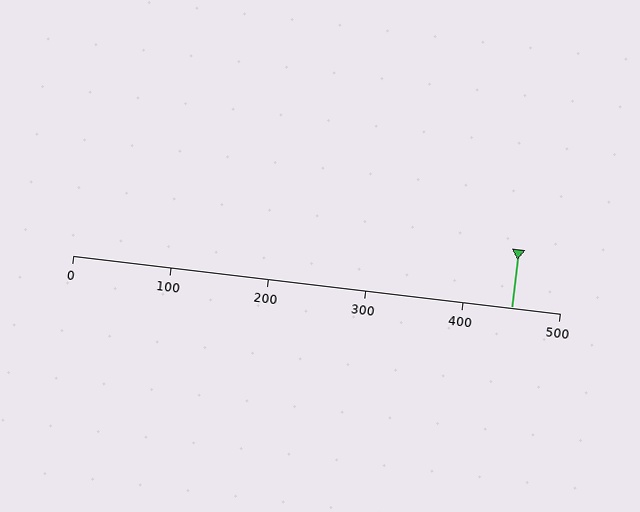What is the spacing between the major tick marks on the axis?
The major ticks are spaced 100 apart.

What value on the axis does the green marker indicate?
The marker indicates approximately 450.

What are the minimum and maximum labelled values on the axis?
The axis runs from 0 to 500.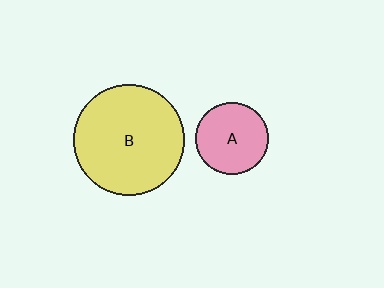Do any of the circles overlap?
No, none of the circles overlap.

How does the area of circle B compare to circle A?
Approximately 2.3 times.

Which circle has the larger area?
Circle B (yellow).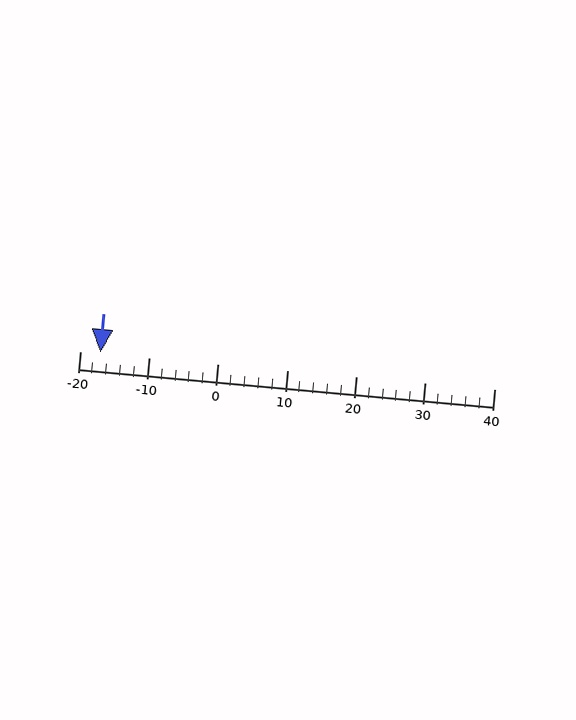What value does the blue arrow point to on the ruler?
The blue arrow points to approximately -17.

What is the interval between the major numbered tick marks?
The major tick marks are spaced 10 units apart.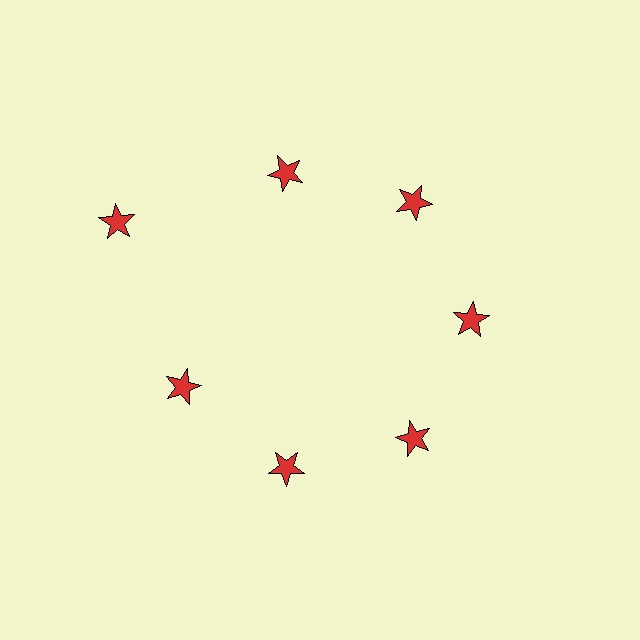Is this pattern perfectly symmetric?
No. The 7 red stars are arranged in a ring, but one element near the 10 o'clock position is pushed outward from the center, breaking the 7-fold rotational symmetry.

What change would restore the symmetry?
The symmetry would be restored by moving it inward, back onto the ring so that all 7 stars sit at equal angles and equal distance from the center.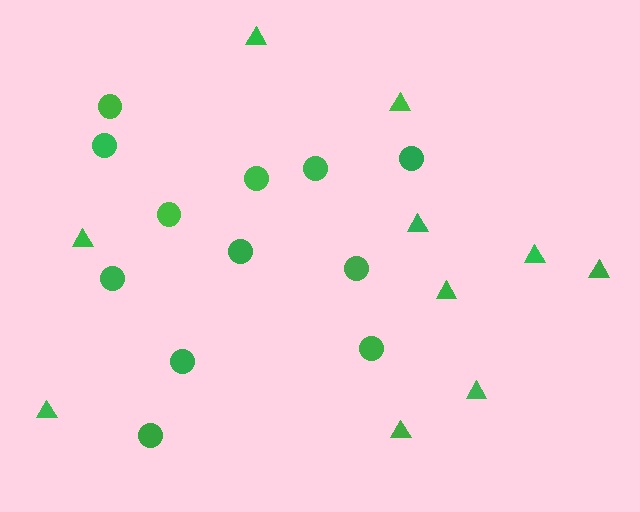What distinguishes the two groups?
There are 2 groups: one group of circles (12) and one group of triangles (10).